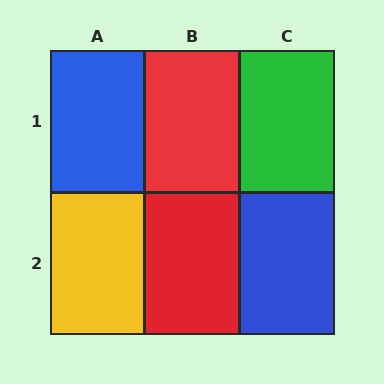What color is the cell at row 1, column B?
Red.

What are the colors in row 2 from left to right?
Yellow, red, blue.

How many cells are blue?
2 cells are blue.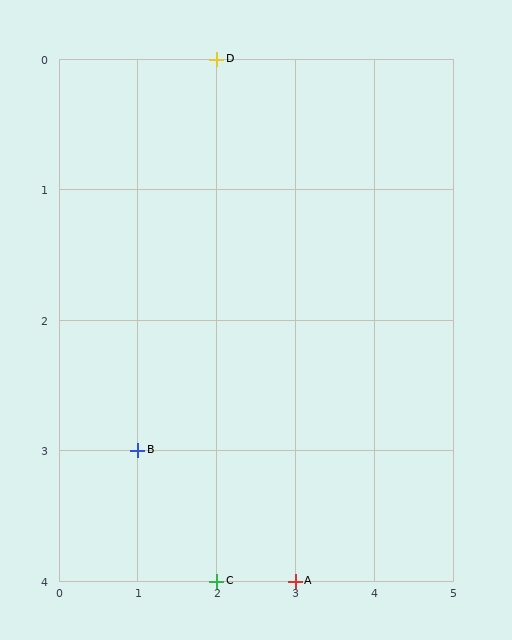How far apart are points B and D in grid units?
Points B and D are 1 column and 3 rows apart (about 3.2 grid units diagonally).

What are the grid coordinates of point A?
Point A is at grid coordinates (3, 4).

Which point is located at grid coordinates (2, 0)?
Point D is at (2, 0).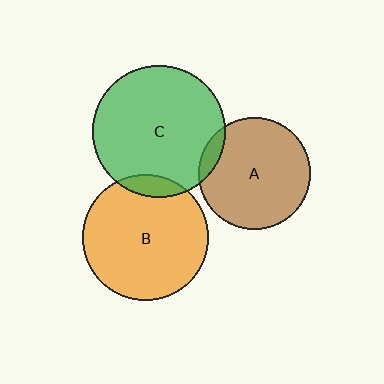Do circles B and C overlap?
Yes.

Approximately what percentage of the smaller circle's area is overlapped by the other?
Approximately 10%.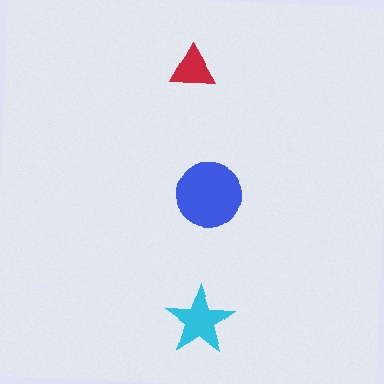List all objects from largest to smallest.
The blue circle, the cyan star, the red triangle.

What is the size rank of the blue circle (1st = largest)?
1st.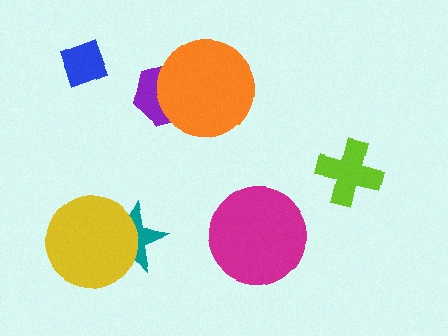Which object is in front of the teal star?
The yellow circle is in front of the teal star.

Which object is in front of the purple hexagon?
The orange circle is in front of the purple hexagon.